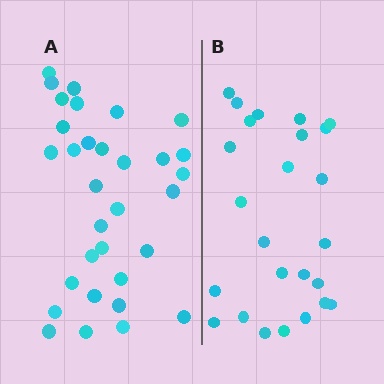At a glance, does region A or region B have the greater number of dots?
Region A (the left region) has more dots.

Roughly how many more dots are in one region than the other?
Region A has roughly 8 or so more dots than region B.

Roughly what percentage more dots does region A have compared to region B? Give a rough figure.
About 30% more.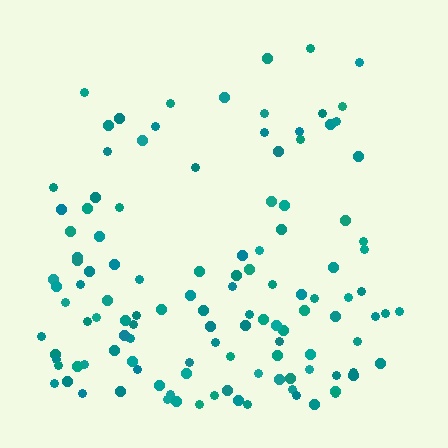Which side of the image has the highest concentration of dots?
The bottom.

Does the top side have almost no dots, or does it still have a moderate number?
Still a moderate number, just noticeably fewer than the bottom.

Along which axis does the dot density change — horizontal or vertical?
Vertical.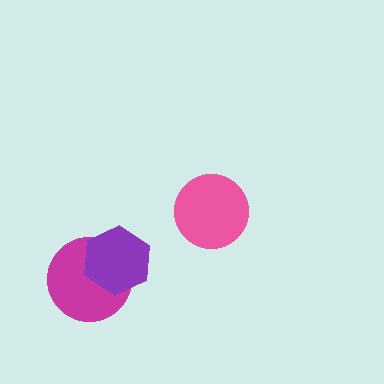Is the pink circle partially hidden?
No, no other shape covers it.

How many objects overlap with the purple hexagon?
1 object overlaps with the purple hexagon.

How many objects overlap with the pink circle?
0 objects overlap with the pink circle.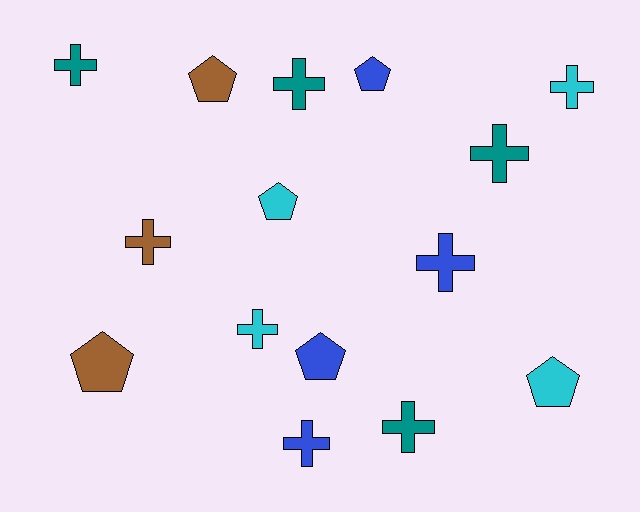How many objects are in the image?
There are 15 objects.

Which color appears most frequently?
Cyan, with 4 objects.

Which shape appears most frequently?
Cross, with 9 objects.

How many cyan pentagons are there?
There are 2 cyan pentagons.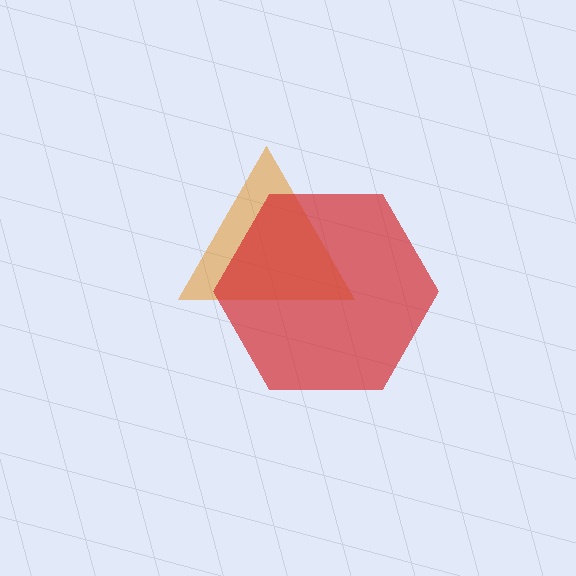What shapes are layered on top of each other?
The layered shapes are: an orange triangle, a red hexagon.